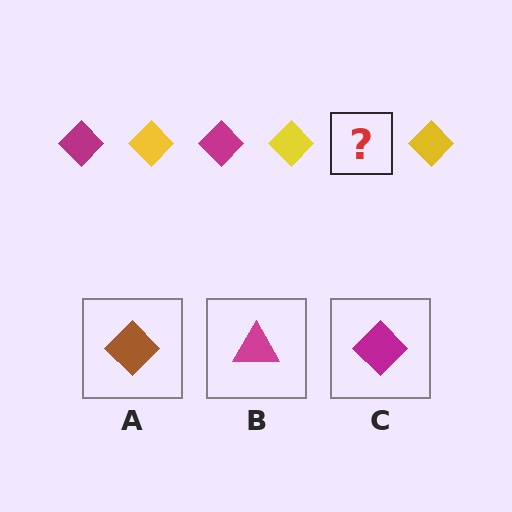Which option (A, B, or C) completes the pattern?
C.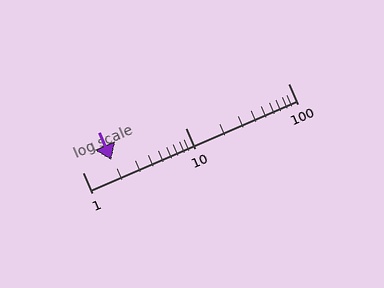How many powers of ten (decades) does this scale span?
The scale spans 2 decades, from 1 to 100.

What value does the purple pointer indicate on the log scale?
The pointer indicates approximately 1.9.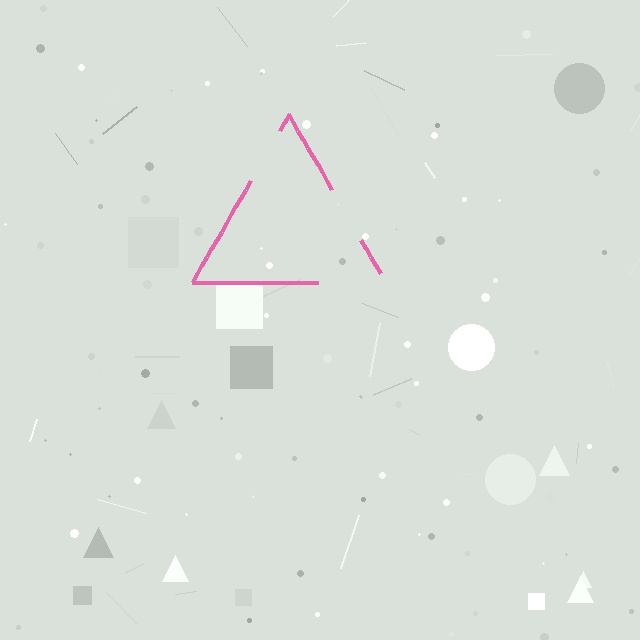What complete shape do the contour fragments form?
The contour fragments form a triangle.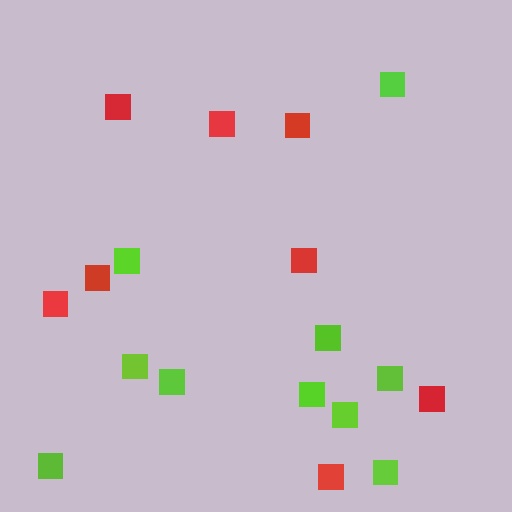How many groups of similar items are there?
There are 2 groups: one group of red squares (8) and one group of lime squares (10).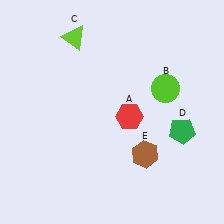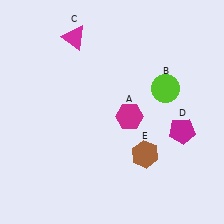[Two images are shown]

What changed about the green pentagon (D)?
In Image 1, D is green. In Image 2, it changed to magenta.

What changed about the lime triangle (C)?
In Image 1, C is lime. In Image 2, it changed to magenta.